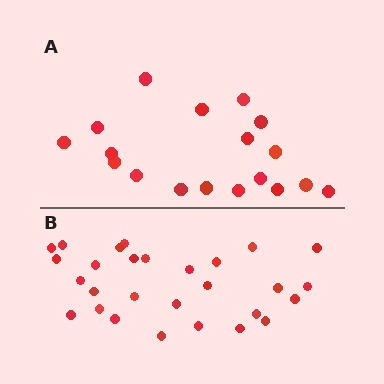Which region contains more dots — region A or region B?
Region B (the bottom region) has more dots.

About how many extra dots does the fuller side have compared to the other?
Region B has roughly 10 or so more dots than region A.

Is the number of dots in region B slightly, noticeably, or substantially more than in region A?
Region B has substantially more. The ratio is roughly 1.6 to 1.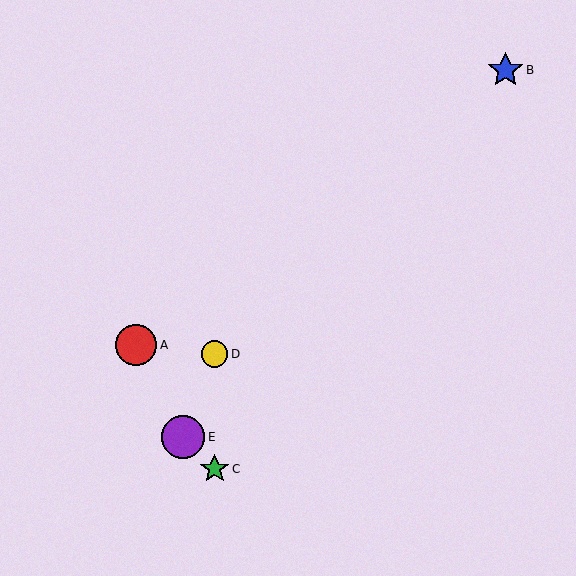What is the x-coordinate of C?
Object C is at x≈215.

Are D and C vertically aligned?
Yes, both are at x≈215.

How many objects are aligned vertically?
2 objects (C, D) are aligned vertically.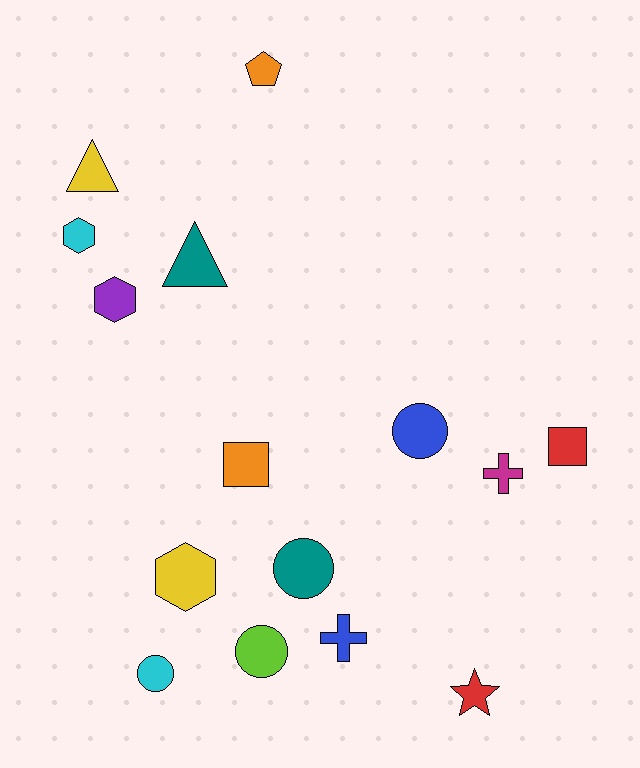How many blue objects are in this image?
There are 2 blue objects.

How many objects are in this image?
There are 15 objects.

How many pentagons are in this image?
There is 1 pentagon.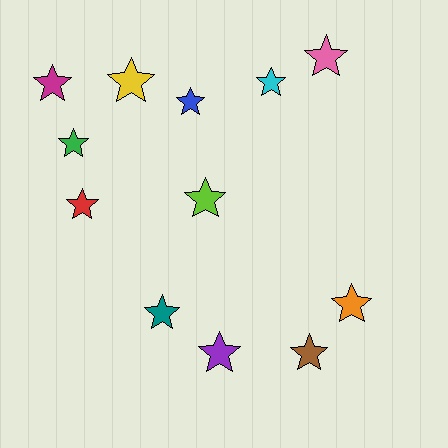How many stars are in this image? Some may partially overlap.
There are 12 stars.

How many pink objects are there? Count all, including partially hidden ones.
There is 1 pink object.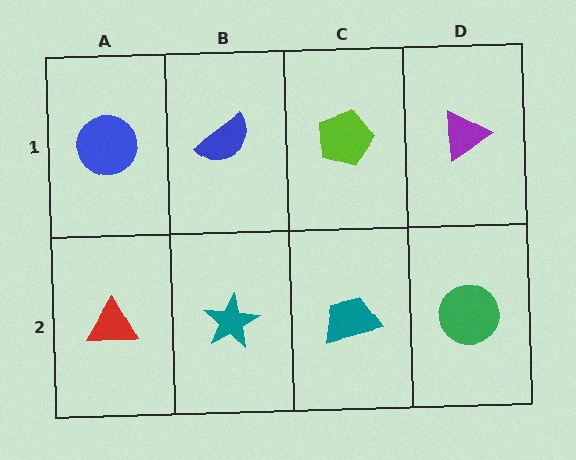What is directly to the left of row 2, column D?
A teal trapezoid.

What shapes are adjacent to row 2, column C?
A lime pentagon (row 1, column C), a teal star (row 2, column B), a green circle (row 2, column D).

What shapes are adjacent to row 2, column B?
A blue semicircle (row 1, column B), a red triangle (row 2, column A), a teal trapezoid (row 2, column C).